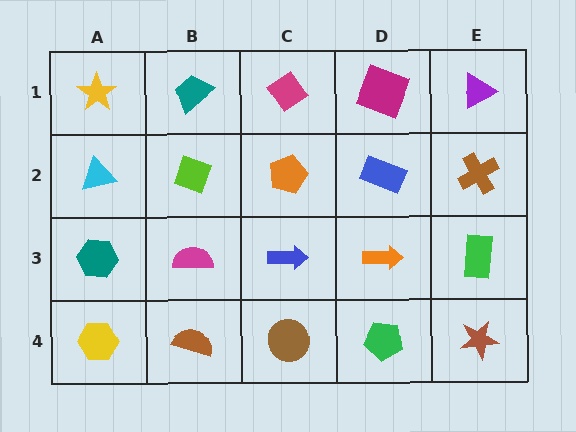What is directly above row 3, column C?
An orange pentagon.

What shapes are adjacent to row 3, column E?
A brown cross (row 2, column E), a brown star (row 4, column E), an orange arrow (row 3, column D).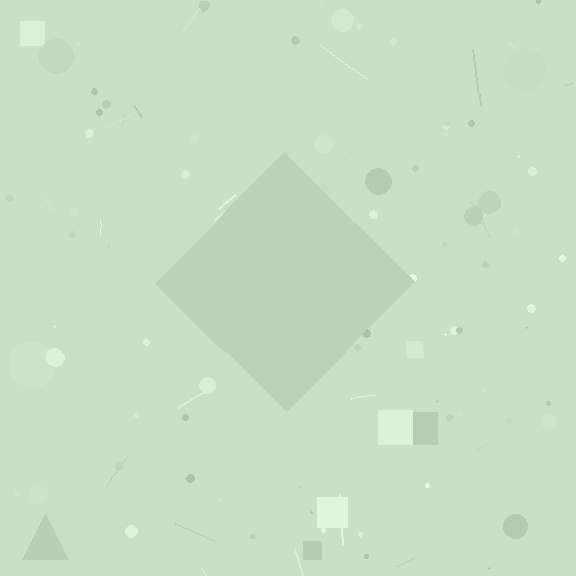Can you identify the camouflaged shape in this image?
The camouflaged shape is a diamond.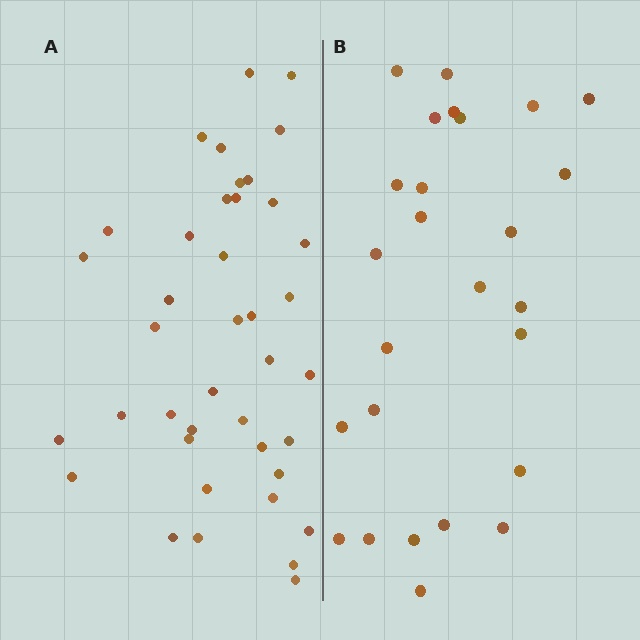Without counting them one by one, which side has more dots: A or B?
Region A (the left region) has more dots.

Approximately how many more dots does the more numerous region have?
Region A has approximately 15 more dots than region B.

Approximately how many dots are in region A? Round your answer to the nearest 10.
About 40 dots.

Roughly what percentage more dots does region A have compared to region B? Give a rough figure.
About 55% more.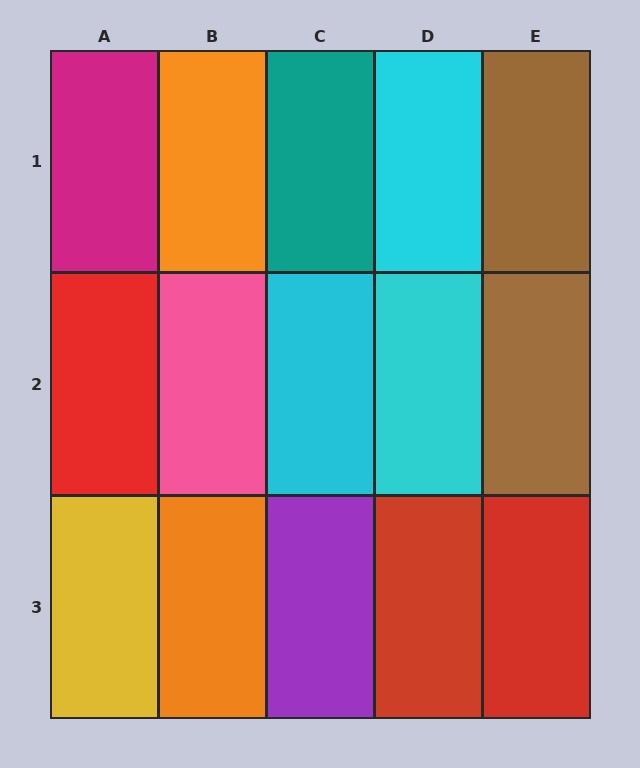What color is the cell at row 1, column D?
Cyan.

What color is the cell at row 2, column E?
Brown.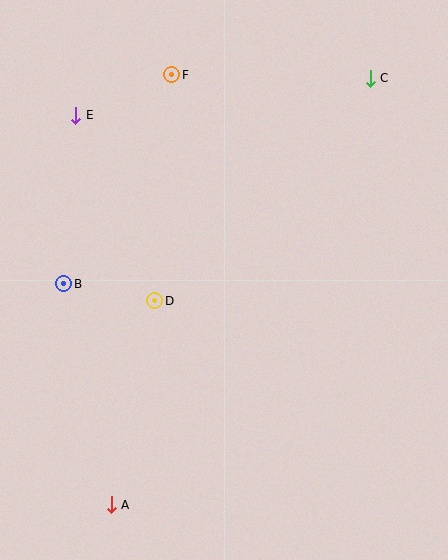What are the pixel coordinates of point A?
Point A is at (111, 505).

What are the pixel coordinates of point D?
Point D is at (155, 301).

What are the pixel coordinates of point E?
Point E is at (76, 115).